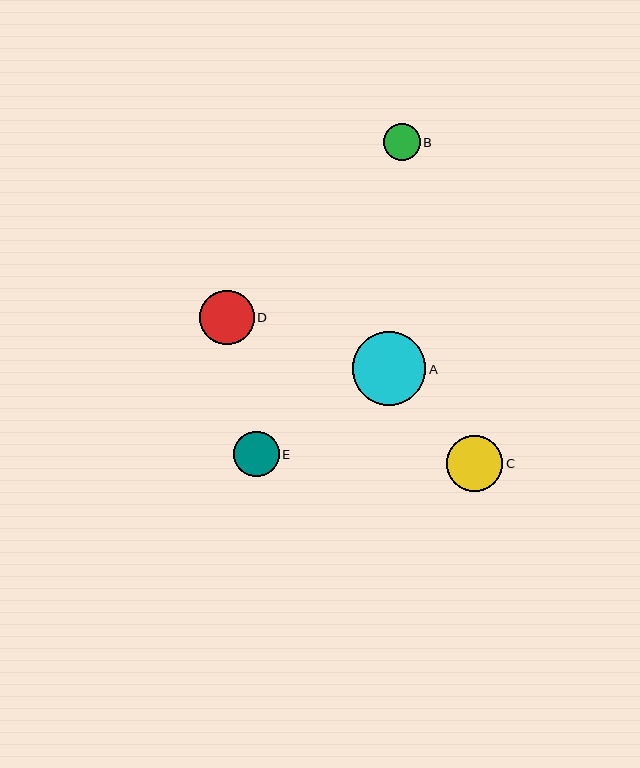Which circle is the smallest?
Circle B is the smallest with a size of approximately 37 pixels.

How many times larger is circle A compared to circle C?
Circle A is approximately 1.3 times the size of circle C.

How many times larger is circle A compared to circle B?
Circle A is approximately 2.0 times the size of circle B.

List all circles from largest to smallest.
From largest to smallest: A, C, D, E, B.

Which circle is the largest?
Circle A is the largest with a size of approximately 73 pixels.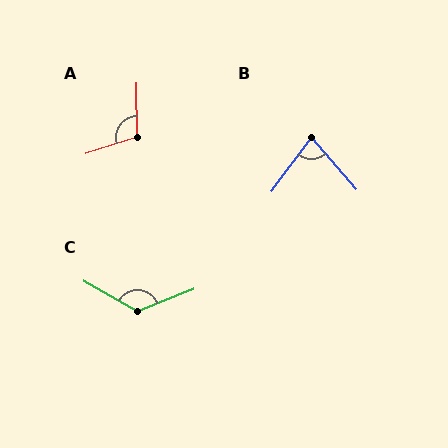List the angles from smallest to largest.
B (77°), A (108°), C (129°).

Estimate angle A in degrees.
Approximately 108 degrees.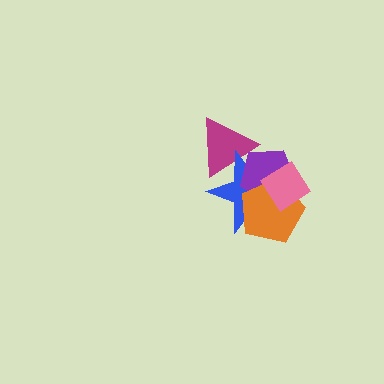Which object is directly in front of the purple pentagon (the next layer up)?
The orange pentagon is directly in front of the purple pentagon.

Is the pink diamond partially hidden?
No, no other shape covers it.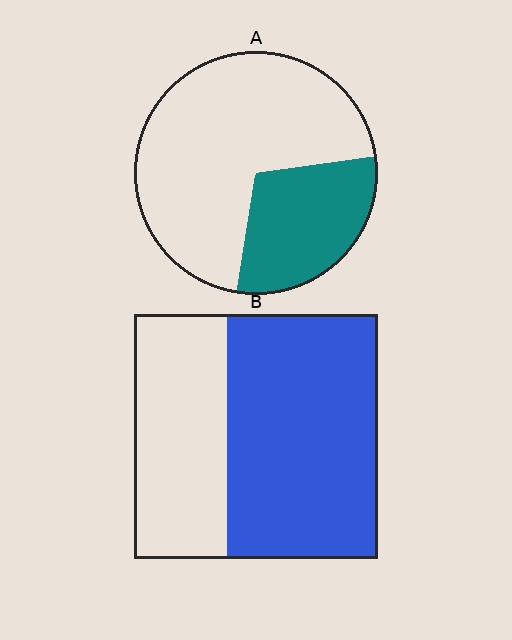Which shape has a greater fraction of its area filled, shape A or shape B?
Shape B.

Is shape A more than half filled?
No.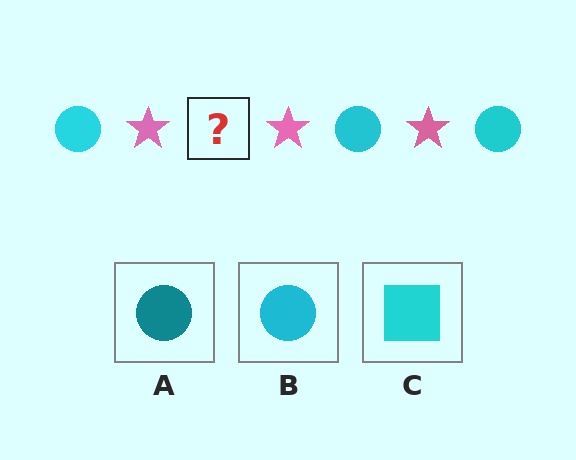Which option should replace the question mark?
Option B.